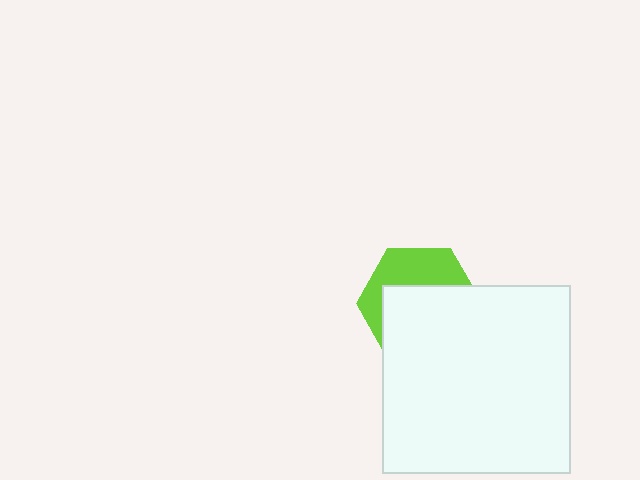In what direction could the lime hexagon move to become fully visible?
The lime hexagon could move up. That would shift it out from behind the white square entirely.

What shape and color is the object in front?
The object in front is a white square.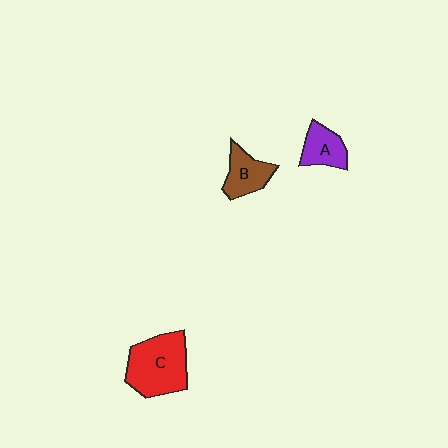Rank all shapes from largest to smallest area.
From largest to smallest: C (red), B (brown), A (purple).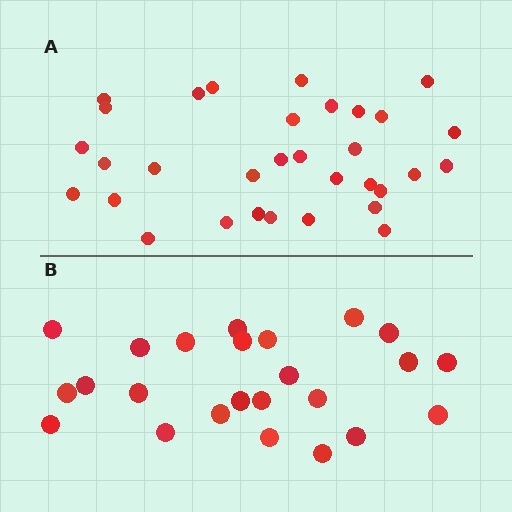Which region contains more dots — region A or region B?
Region A (the top region) has more dots.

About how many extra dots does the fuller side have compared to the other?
Region A has roughly 8 or so more dots than region B.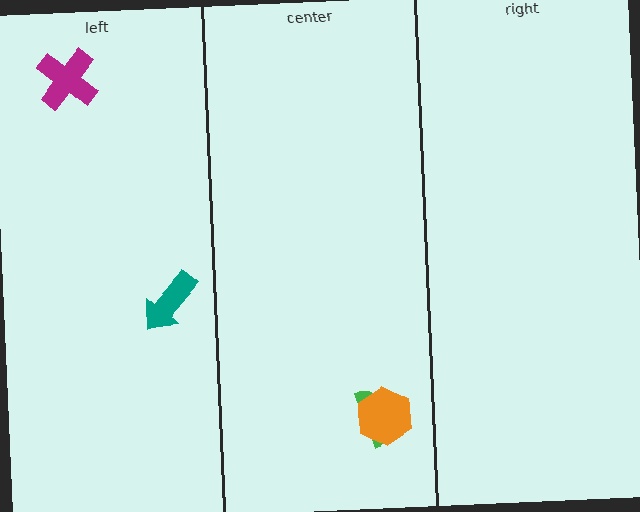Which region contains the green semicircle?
The center region.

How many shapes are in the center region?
2.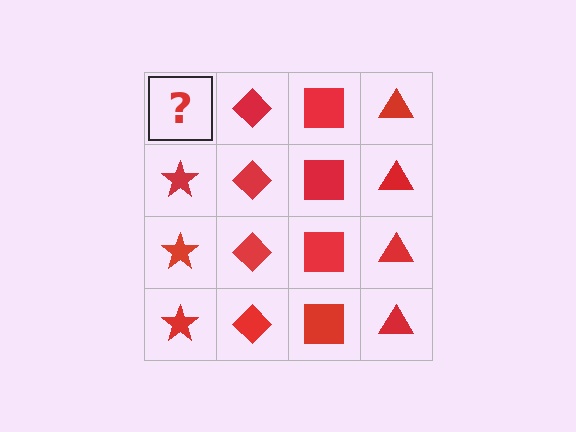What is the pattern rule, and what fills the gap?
The rule is that each column has a consistent shape. The gap should be filled with a red star.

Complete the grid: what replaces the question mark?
The question mark should be replaced with a red star.